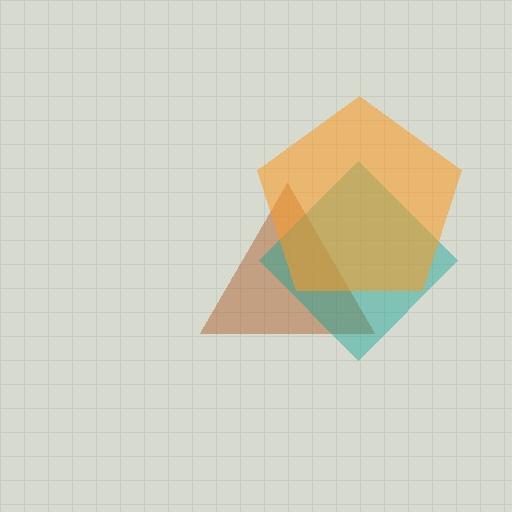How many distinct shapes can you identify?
There are 3 distinct shapes: a brown triangle, a teal diamond, an orange pentagon.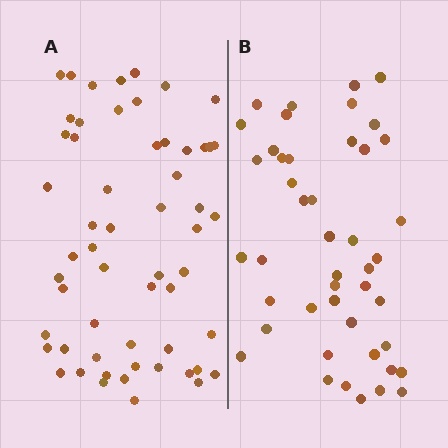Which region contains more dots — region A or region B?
Region A (the left region) has more dots.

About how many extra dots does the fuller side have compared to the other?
Region A has roughly 12 or so more dots than region B.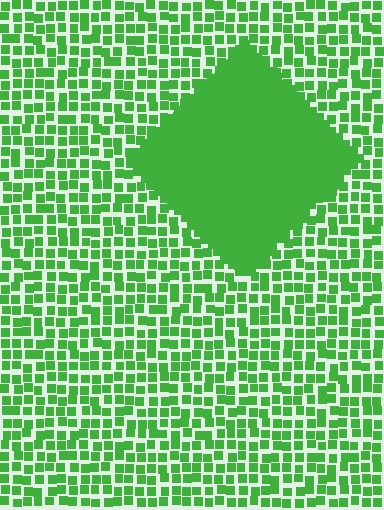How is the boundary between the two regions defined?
The boundary is defined by a change in element density (approximately 2.8x ratio). All elements are the same color, size, and shape.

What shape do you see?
I see a diamond.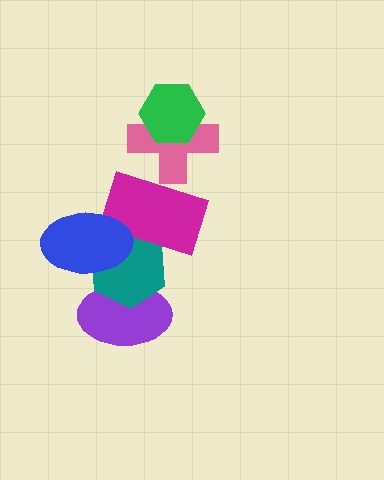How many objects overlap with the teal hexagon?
3 objects overlap with the teal hexagon.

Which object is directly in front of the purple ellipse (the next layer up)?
The teal hexagon is directly in front of the purple ellipse.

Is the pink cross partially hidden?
Yes, it is partially covered by another shape.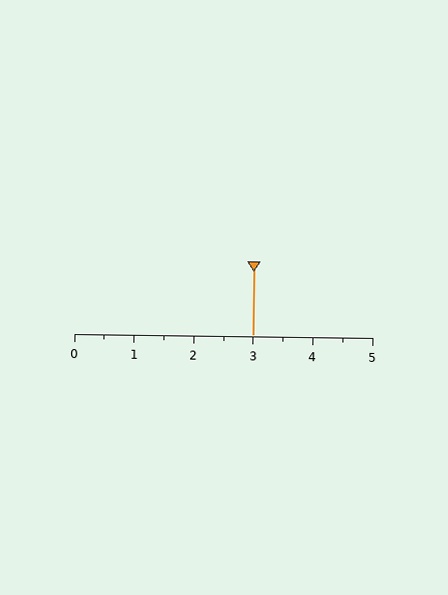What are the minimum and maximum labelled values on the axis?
The axis runs from 0 to 5.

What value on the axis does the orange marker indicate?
The marker indicates approximately 3.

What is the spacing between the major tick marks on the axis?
The major ticks are spaced 1 apart.